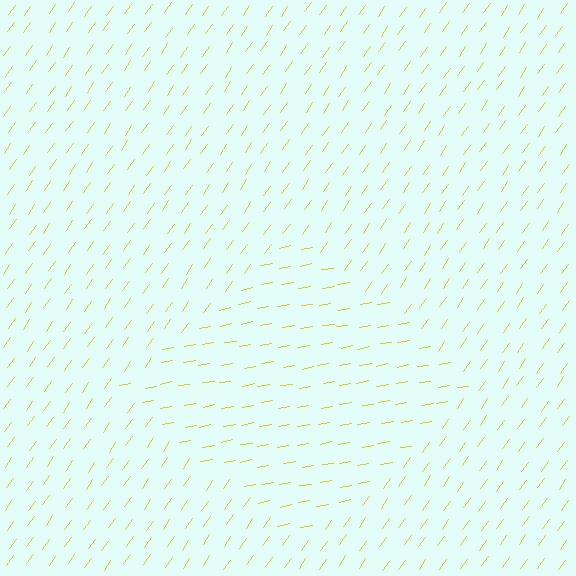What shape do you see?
I see a diamond.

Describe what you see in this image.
The image is filled with small yellow line segments. A diamond region in the image has lines oriented differently from the surrounding lines, creating a visible texture boundary.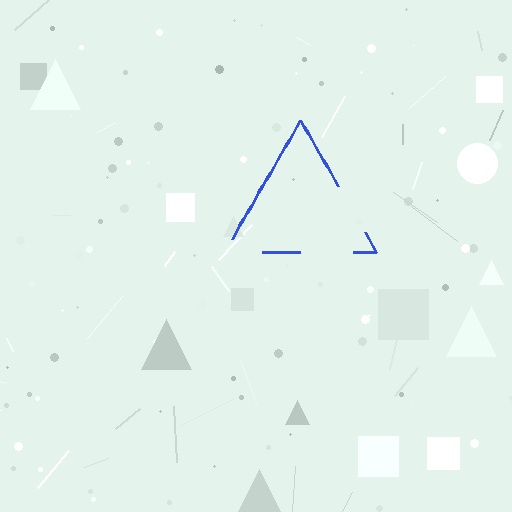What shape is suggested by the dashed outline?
The dashed outline suggests a triangle.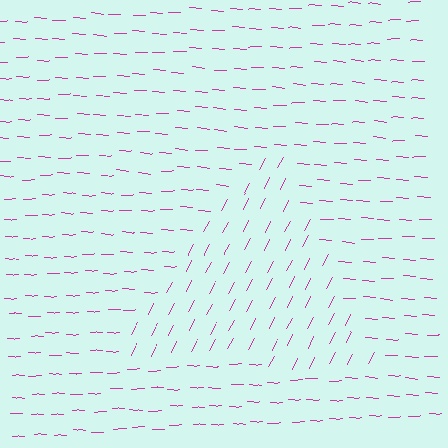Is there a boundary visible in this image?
Yes, there is a texture boundary formed by a change in line orientation.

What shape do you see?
I see a triangle.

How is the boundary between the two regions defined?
The boundary is defined purely by a change in line orientation (approximately 66 degrees difference). All lines are the same color and thickness.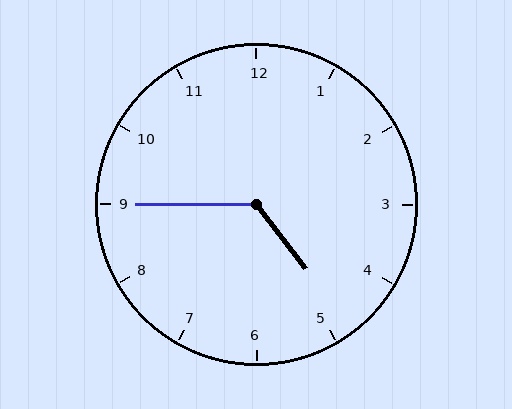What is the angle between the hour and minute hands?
Approximately 128 degrees.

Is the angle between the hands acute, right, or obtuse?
It is obtuse.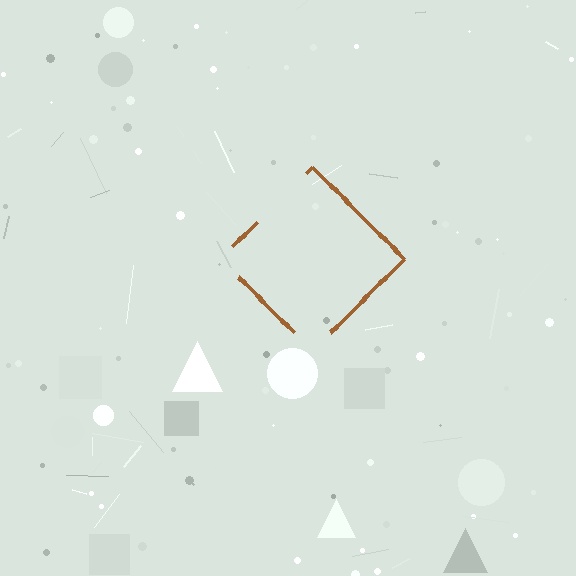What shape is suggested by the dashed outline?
The dashed outline suggests a diamond.